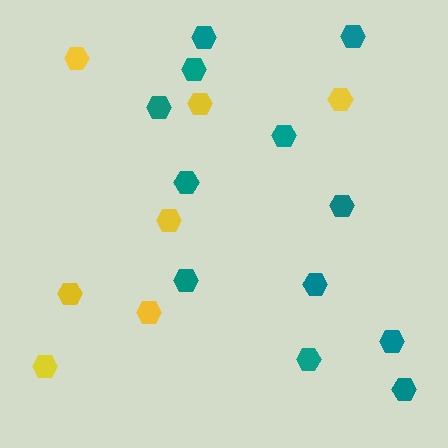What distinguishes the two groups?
There are 2 groups: one group of yellow hexagons (7) and one group of teal hexagons (12).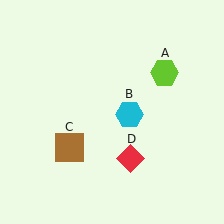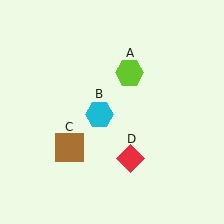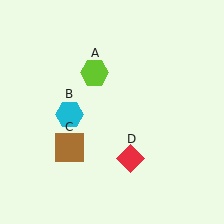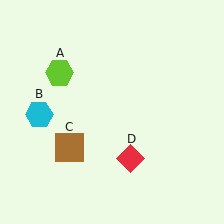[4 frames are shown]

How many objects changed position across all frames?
2 objects changed position: lime hexagon (object A), cyan hexagon (object B).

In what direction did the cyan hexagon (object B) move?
The cyan hexagon (object B) moved left.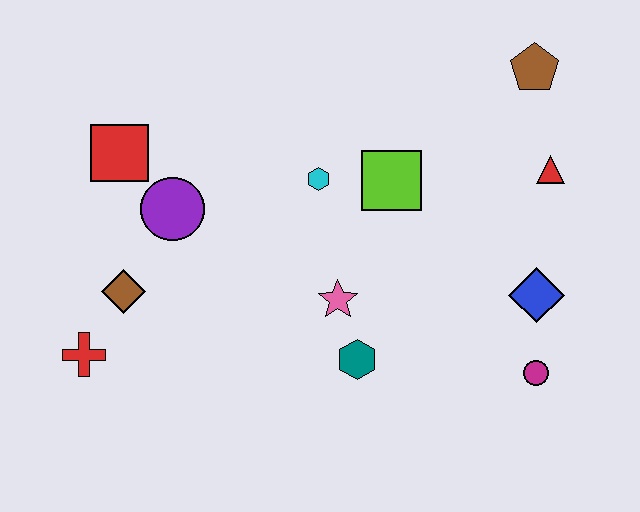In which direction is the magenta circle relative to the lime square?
The magenta circle is below the lime square.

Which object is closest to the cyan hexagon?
The lime square is closest to the cyan hexagon.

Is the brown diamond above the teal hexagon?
Yes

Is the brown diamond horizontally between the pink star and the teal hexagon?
No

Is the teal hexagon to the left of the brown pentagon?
Yes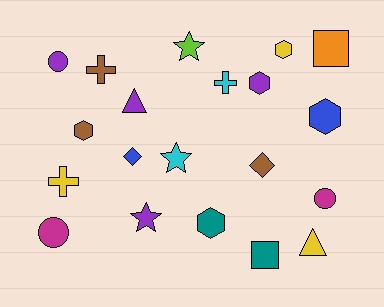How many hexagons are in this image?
There are 5 hexagons.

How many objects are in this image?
There are 20 objects.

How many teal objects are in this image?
There are 2 teal objects.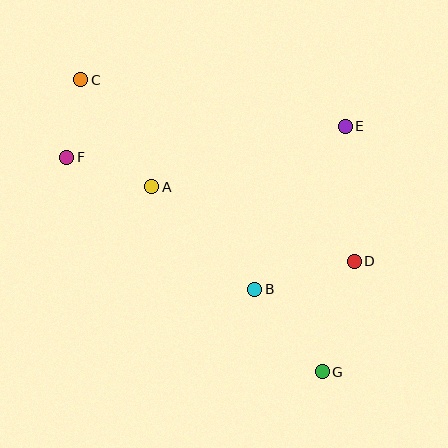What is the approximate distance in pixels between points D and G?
The distance between D and G is approximately 115 pixels.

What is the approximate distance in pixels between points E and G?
The distance between E and G is approximately 246 pixels.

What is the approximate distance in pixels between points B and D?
The distance between B and D is approximately 103 pixels.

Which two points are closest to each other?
Points C and F are closest to each other.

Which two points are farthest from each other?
Points C and G are farthest from each other.